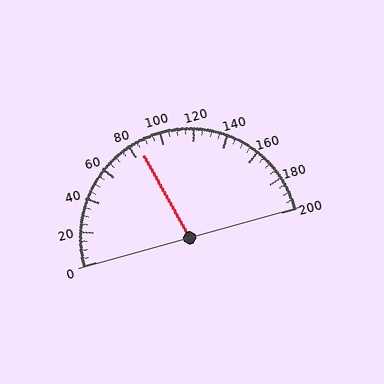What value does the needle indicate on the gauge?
The needle indicates approximately 85.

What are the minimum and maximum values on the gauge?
The gauge ranges from 0 to 200.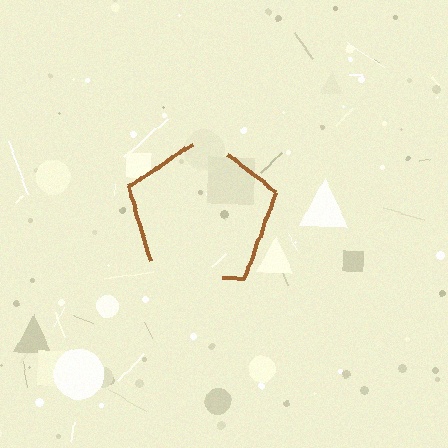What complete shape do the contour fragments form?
The contour fragments form a pentagon.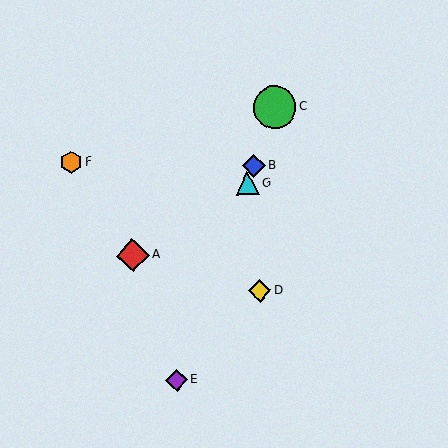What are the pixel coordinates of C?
Object C is at (275, 107).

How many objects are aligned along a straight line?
4 objects (B, C, E, G) are aligned along a straight line.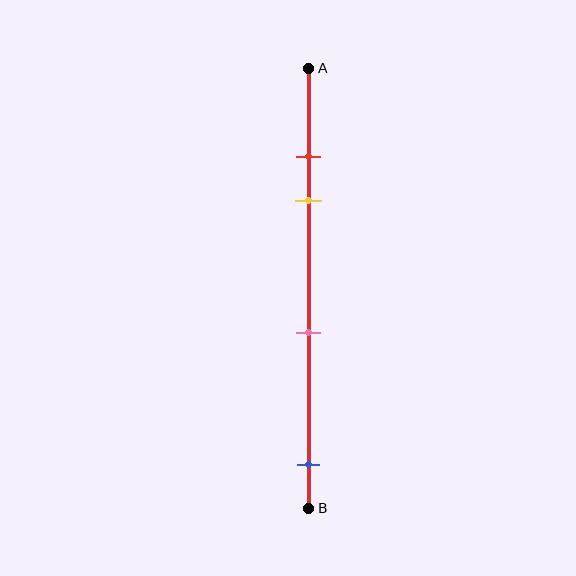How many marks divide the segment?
There are 4 marks dividing the segment.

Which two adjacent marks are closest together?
The red and yellow marks are the closest adjacent pair.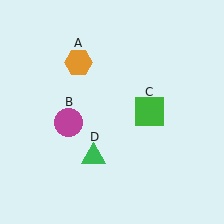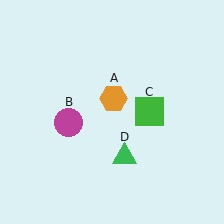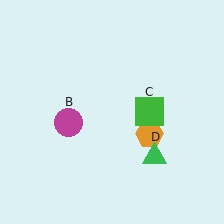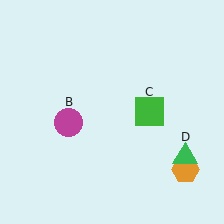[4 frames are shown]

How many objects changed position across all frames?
2 objects changed position: orange hexagon (object A), green triangle (object D).